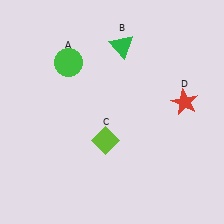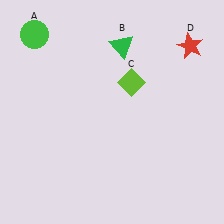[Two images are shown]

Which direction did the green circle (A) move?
The green circle (A) moved left.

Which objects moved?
The objects that moved are: the green circle (A), the lime diamond (C), the red star (D).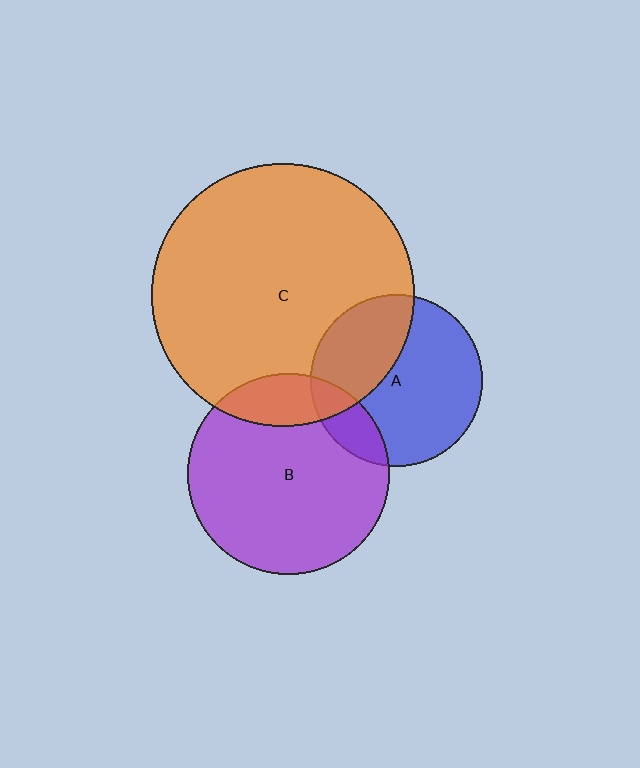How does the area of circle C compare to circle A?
Approximately 2.3 times.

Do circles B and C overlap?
Yes.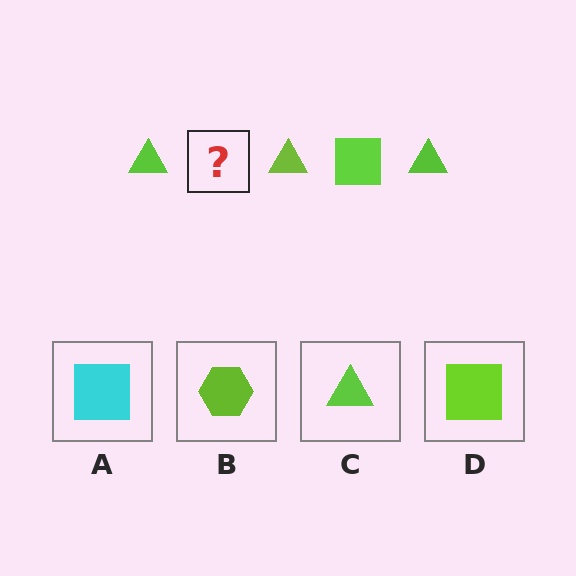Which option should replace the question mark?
Option D.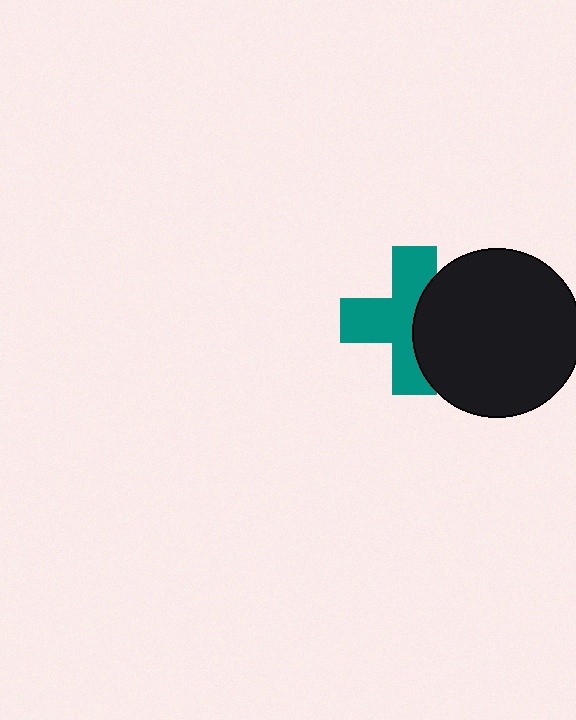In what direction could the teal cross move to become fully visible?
The teal cross could move left. That would shift it out from behind the black circle entirely.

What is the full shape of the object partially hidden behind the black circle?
The partially hidden object is a teal cross.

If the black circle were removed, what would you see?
You would see the complete teal cross.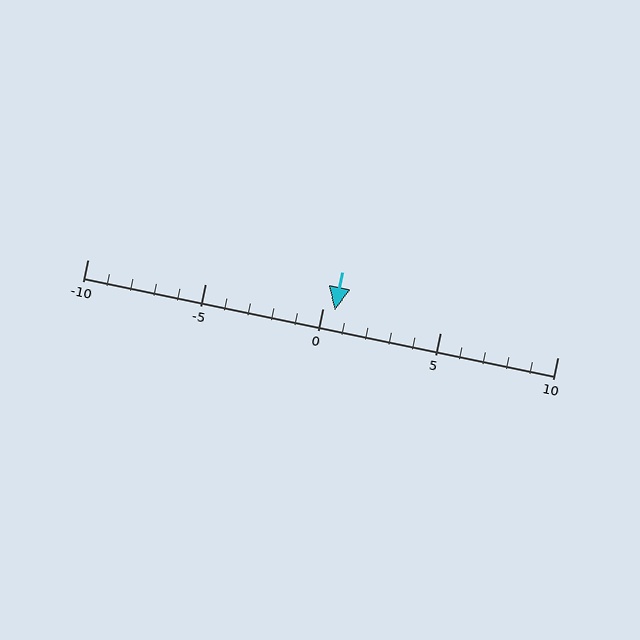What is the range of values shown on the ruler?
The ruler shows values from -10 to 10.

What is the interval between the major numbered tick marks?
The major tick marks are spaced 5 units apart.